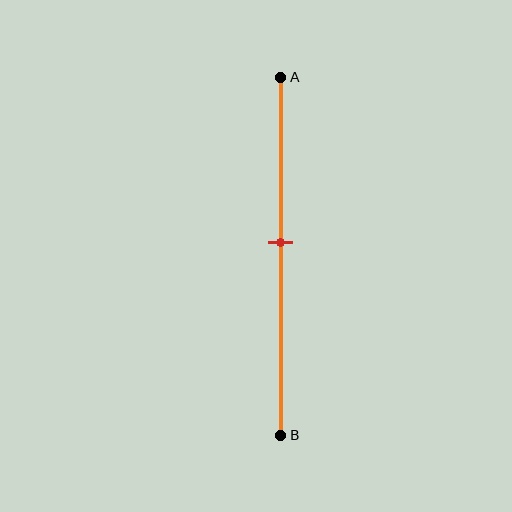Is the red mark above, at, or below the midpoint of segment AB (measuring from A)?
The red mark is above the midpoint of segment AB.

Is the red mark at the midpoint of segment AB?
No, the mark is at about 45% from A, not at the 50% midpoint.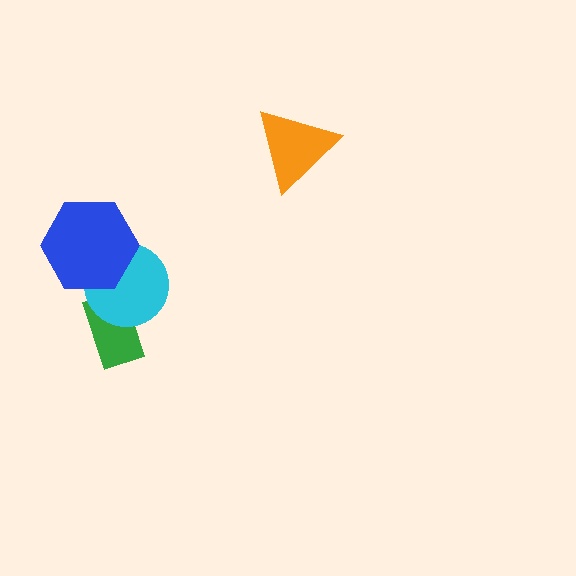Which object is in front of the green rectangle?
The cyan circle is in front of the green rectangle.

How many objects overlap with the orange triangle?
0 objects overlap with the orange triangle.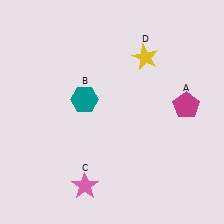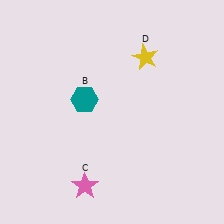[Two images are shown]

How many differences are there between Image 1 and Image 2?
There is 1 difference between the two images.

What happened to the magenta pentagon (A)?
The magenta pentagon (A) was removed in Image 2. It was in the top-right area of Image 1.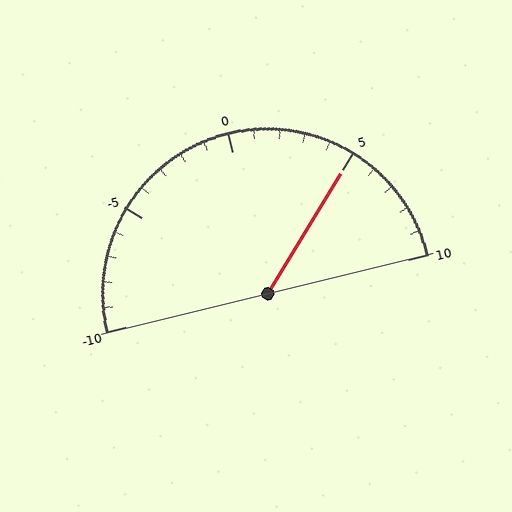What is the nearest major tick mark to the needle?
The nearest major tick mark is 5.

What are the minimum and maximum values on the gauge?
The gauge ranges from -10 to 10.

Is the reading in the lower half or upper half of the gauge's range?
The reading is in the upper half of the range (-10 to 10).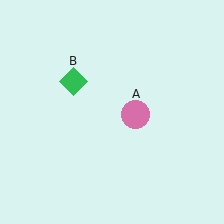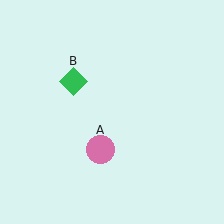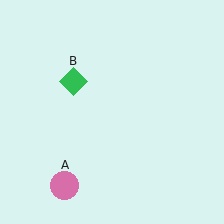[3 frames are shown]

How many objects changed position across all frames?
1 object changed position: pink circle (object A).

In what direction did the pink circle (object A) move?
The pink circle (object A) moved down and to the left.